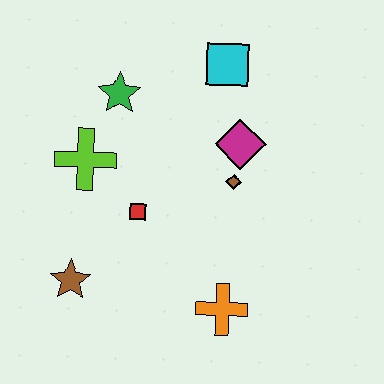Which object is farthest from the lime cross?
The orange cross is farthest from the lime cross.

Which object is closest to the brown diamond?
The magenta diamond is closest to the brown diamond.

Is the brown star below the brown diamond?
Yes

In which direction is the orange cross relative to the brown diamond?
The orange cross is below the brown diamond.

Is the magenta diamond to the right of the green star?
Yes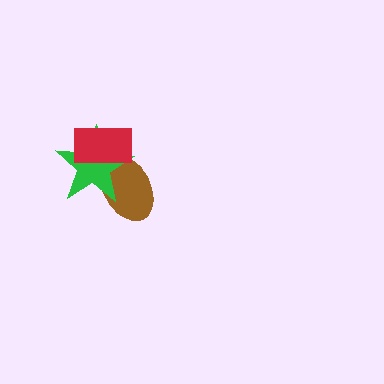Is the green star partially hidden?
Yes, it is partially covered by another shape.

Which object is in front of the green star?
The red rectangle is in front of the green star.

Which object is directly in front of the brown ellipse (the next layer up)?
The green star is directly in front of the brown ellipse.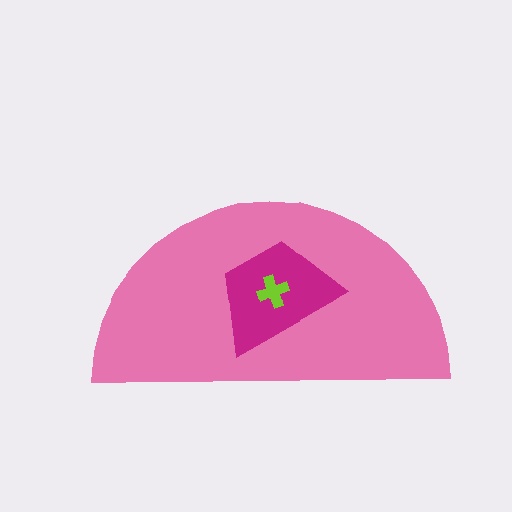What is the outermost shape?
The pink semicircle.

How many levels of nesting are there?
3.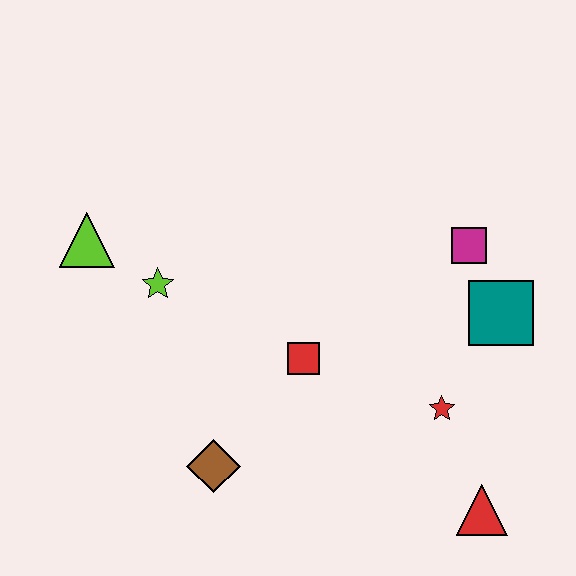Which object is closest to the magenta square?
The teal square is closest to the magenta square.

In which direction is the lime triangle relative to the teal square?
The lime triangle is to the left of the teal square.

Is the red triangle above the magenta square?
No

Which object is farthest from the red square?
The lime triangle is farthest from the red square.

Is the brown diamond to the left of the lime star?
No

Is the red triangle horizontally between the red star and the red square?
No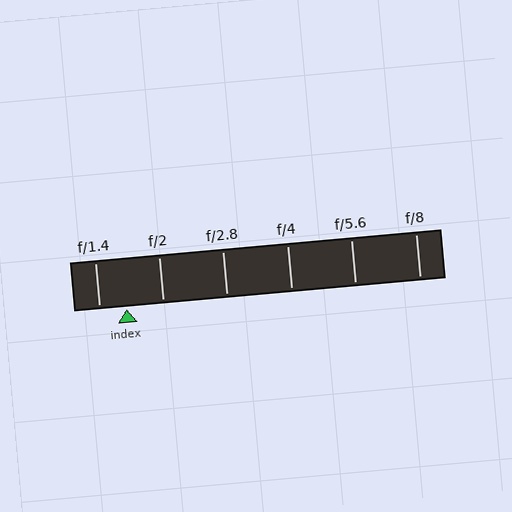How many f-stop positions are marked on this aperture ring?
There are 6 f-stop positions marked.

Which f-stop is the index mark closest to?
The index mark is closest to f/1.4.